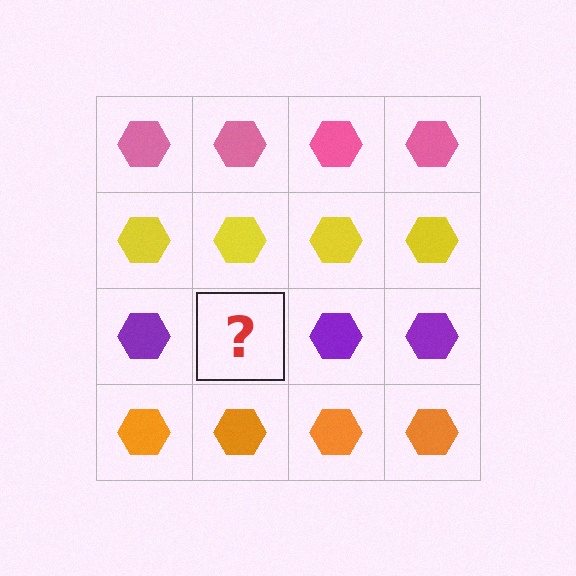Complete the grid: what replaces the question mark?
The question mark should be replaced with a purple hexagon.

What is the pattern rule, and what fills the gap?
The rule is that each row has a consistent color. The gap should be filled with a purple hexagon.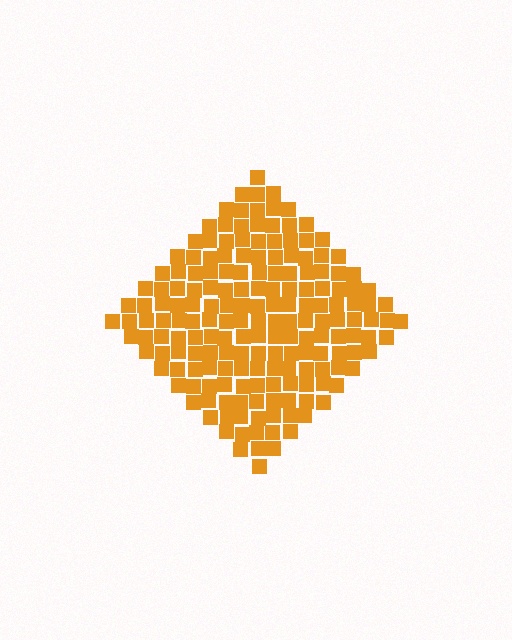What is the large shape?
The large shape is a diamond.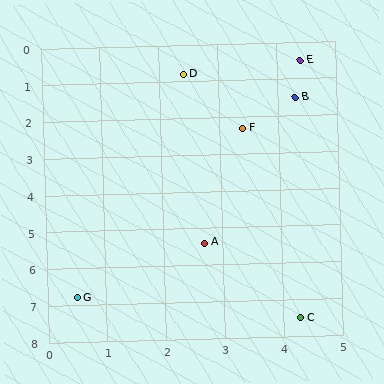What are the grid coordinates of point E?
Point E is at approximately (4.4, 0.5).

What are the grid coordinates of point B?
Point B is at approximately (4.3, 1.5).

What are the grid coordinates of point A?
Point A is at approximately (2.7, 5.4).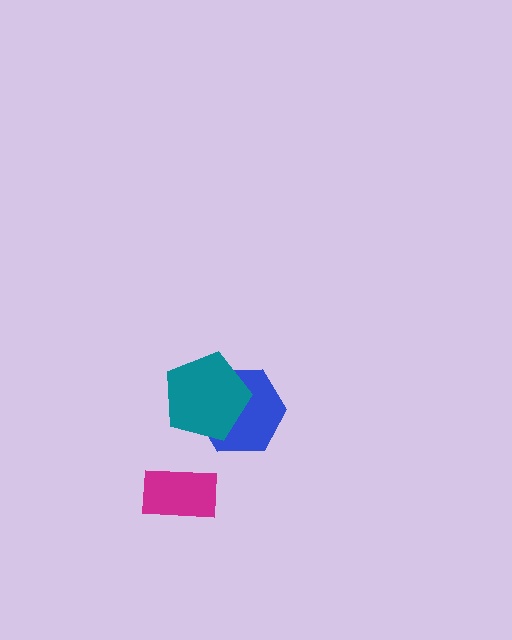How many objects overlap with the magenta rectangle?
0 objects overlap with the magenta rectangle.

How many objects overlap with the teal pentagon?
1 object overlaps with the teal pentagon.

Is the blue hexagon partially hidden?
Yes, it is partially covered by another shape.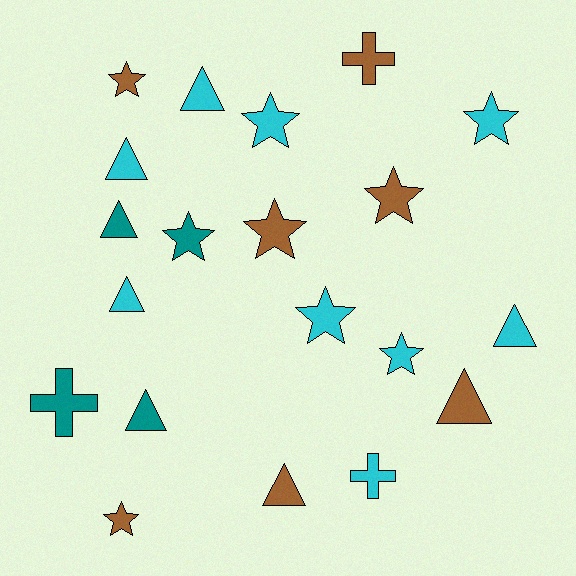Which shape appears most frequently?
Star, with 9 objects.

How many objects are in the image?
There are 20 objects.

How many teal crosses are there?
There is 1 teal cross.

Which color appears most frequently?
Cyan, with 9 objects.